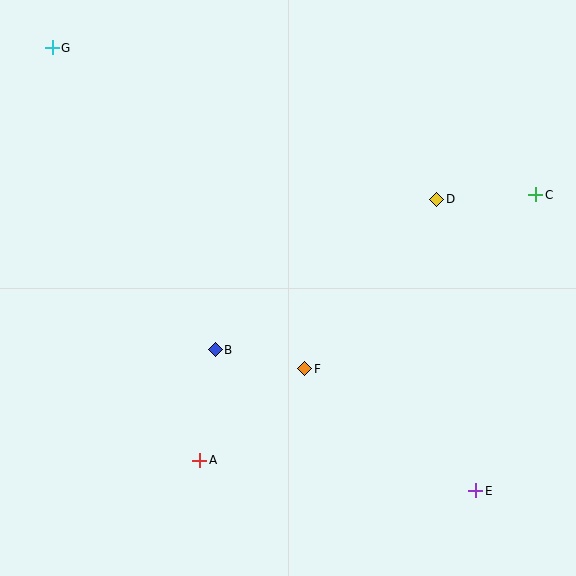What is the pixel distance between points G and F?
The distance between G and F is 408 pixels.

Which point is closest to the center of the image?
Point F at (305, 369) is closest to the center.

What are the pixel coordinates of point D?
Point D is at (437, 199).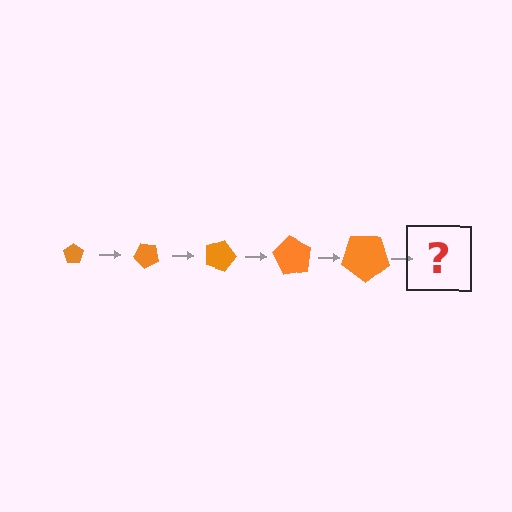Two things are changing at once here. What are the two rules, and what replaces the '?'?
The two rules are that the pentagon grows larger each step and it rotates 45 degrees each step. The '?' should be a pentagon, larger than the previous one and rotated 225 degrees from the start.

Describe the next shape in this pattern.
It should be a pentagon, larger than the previous one and rotated 225 degrees from the start.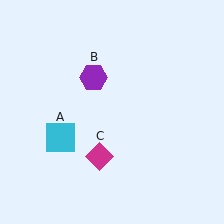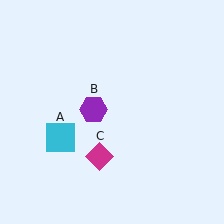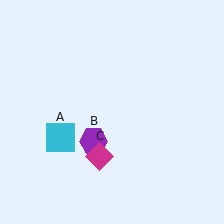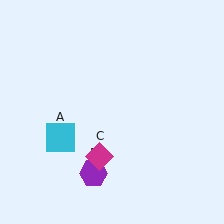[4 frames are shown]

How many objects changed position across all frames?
1 object changed position: purple hexagon (object B).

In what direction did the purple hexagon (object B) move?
The purple hexagon (object B) moved down.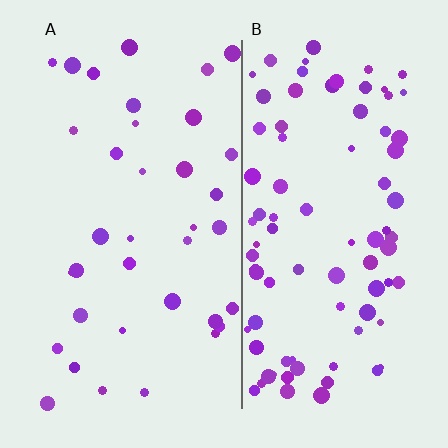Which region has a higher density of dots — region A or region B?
B (the right).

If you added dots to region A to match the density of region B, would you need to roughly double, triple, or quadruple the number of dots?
Approximately double.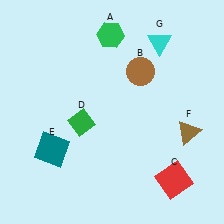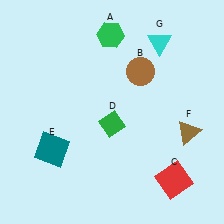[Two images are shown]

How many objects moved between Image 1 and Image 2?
1 object moved between the two images.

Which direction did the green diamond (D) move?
The green diamond (D) moved right.